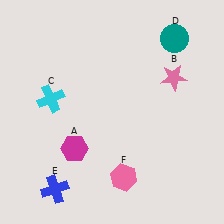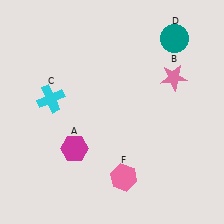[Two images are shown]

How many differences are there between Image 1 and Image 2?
There is 1 difference between the two images.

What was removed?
The blue cross (E) was removed in Image 2.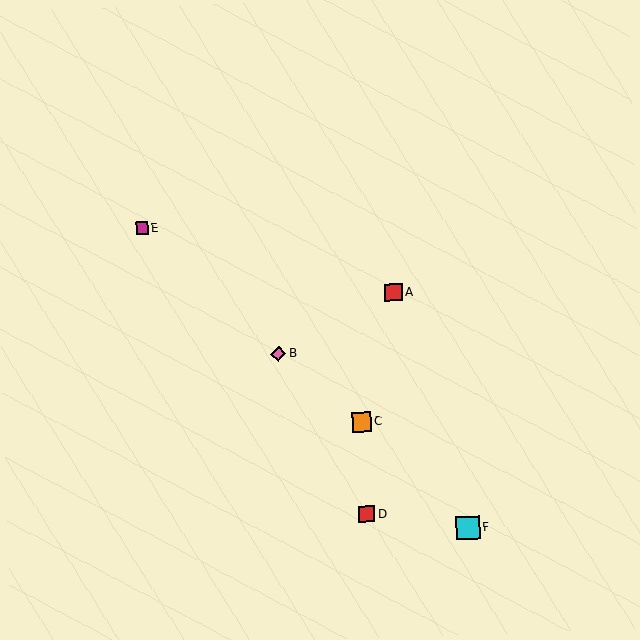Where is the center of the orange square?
The center of the orange square is at (361, 422).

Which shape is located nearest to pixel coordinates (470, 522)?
The cyan square (labeled F) at (468, 528) is nearest to that location.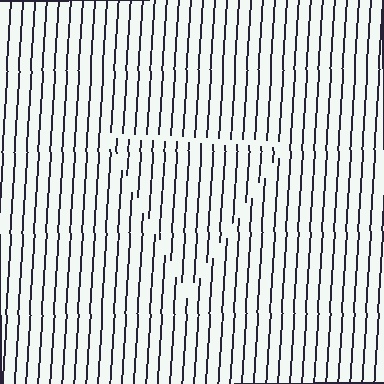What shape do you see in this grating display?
An illusory triangle. The interior of the shape contains the same grating, shifted by half a period — the contour is defined by the phase discontinuity where line-ends from the inner and outer gratings abut.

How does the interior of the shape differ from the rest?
The interior of the shape contains the same grating, shifted by half a period — the contour is defined by the phase discontinuity where line-ends from the inner and outer gratings abut.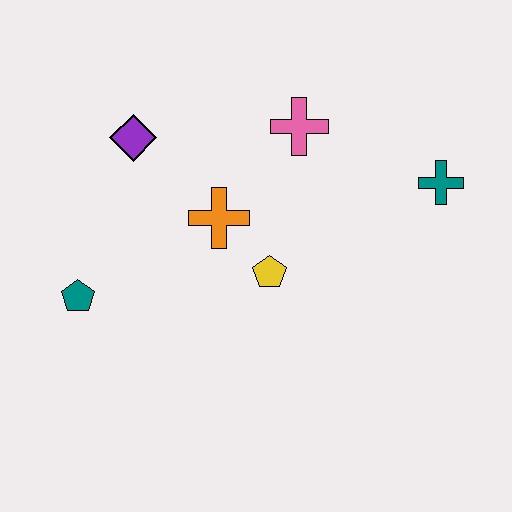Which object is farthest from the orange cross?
The teal cross is farthest from the orange cross.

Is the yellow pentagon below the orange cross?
Yes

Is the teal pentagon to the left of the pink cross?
Yes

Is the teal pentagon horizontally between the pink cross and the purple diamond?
No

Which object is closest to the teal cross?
The pink cross is closest to the teal cross.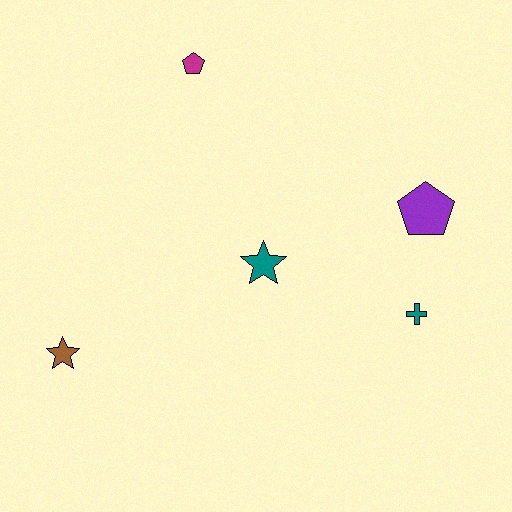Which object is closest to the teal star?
The teal cross is closest to the teal star.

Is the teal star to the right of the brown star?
Yes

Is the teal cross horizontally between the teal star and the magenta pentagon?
No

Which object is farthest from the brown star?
The purple pentagon is farthest from the brown star.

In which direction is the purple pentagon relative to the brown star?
The purple pentagon is to the right of the brown star.